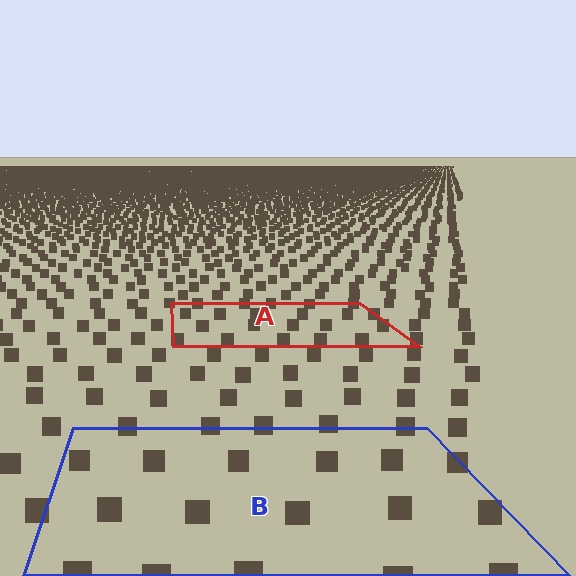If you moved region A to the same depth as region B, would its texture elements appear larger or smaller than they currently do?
They would appear larger. At a closer depth, the same texture elements are projected at a bigger on-screen size.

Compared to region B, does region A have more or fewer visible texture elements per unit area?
Region A has more texture elements per unit area — they are packed more densely because it is farther away.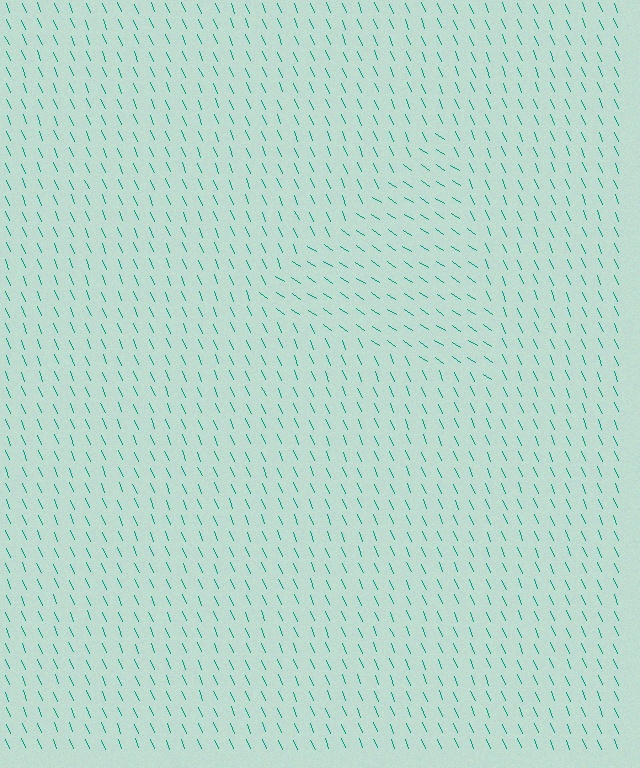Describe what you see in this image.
The image is filled with small teal line segments. A triangle region in the image has lines oriented differently from the surrounding lines, creating a visible texture boundary.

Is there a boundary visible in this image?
Yes, there is a texture boundary formed by a change in line orientation.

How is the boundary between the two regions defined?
The boundary is defined purely by a change in line orientation (approximately 33 degrees difference). All lines are the same color and thickness.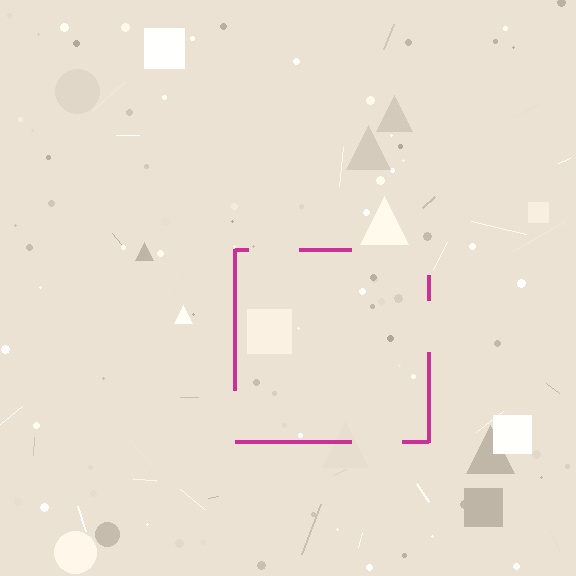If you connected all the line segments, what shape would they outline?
They would outline a square.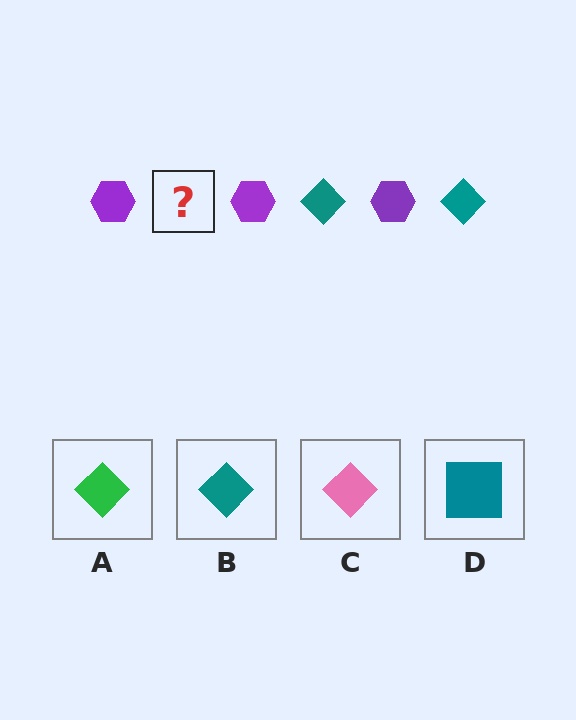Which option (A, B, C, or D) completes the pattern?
B.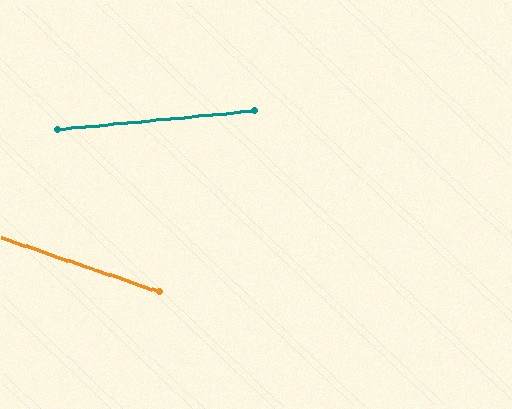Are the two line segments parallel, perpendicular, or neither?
Neither parallel nor perpendicular — they differ by about 24°.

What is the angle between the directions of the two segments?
Approximately 24 degrees.